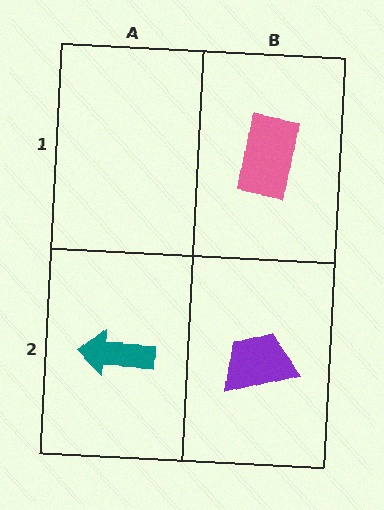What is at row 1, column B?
A pink rectangle.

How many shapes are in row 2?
2 shapes.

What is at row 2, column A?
A teal arrow.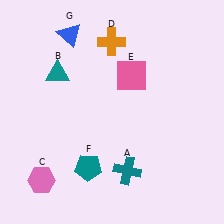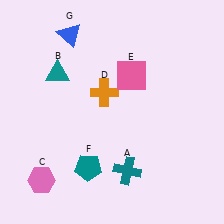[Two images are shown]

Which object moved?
The orange cross (D) moved down.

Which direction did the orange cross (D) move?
The orange cross (D) moved down.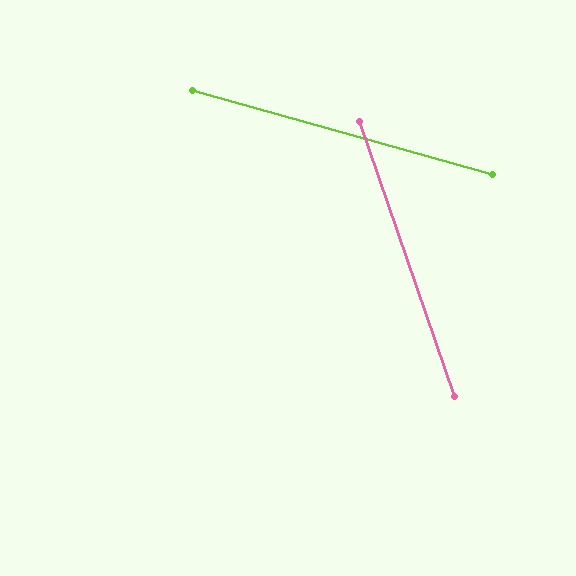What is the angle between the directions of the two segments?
Approximately 55 degrees.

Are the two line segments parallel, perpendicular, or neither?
Neither parallel nor perpendicular — they differ by about 55°.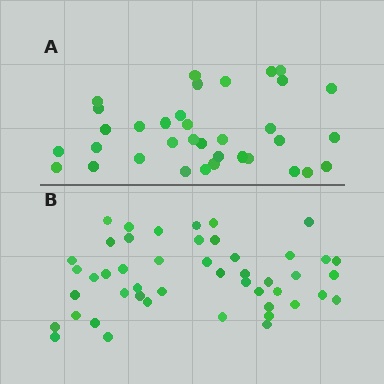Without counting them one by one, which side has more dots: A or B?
Region B (the bottom region) has more dots.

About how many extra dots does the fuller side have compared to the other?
Region B has roughly 12 or so more dots than region A.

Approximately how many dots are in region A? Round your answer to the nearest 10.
About 40 dots. (The exact count is 35, which rounds to 40.)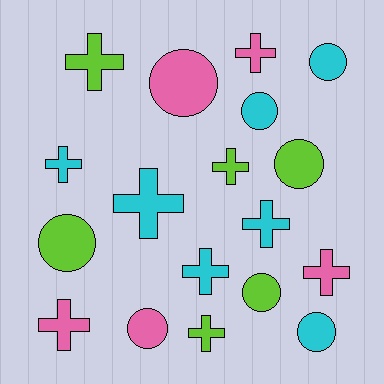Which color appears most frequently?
Cyan, with 7 objects.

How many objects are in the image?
There are 18 objects.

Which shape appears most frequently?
Cross, with 10 objects.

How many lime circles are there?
There are 3 lime circles.